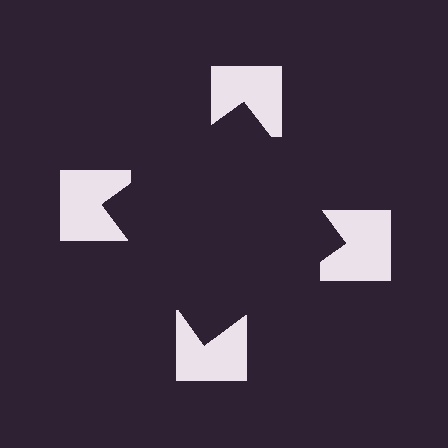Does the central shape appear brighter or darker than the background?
It typically appears slightly darker than the background, even though no actual brightness change is drawn.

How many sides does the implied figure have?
4 sides.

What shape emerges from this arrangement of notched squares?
An illusory square — its edges are inferred from the aligned wedge cuts in the notched squares, not physically drawn.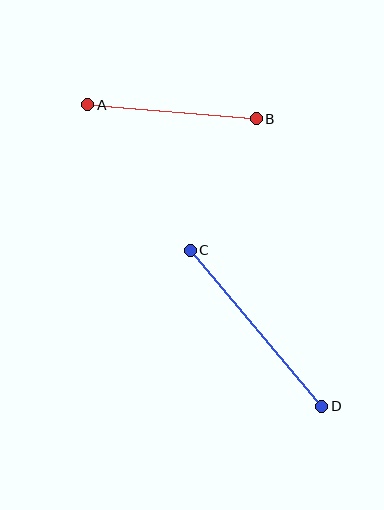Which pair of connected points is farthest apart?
Points C and D are farthest apart.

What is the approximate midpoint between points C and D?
The midpoint is at approximately (256, 328) pixels.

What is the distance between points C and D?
The distance is approximately 204 pixels.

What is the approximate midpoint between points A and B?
The midpoint is at approximately (172, 112) pixels.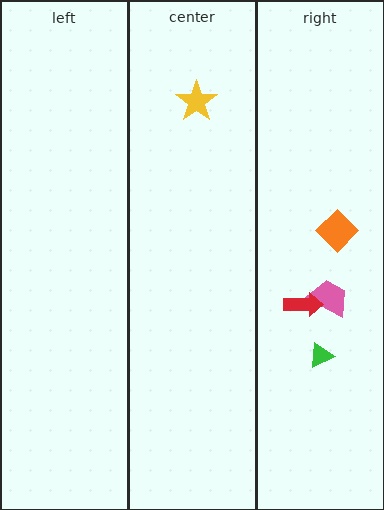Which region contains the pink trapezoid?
The right region.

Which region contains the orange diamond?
The right region.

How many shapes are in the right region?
4.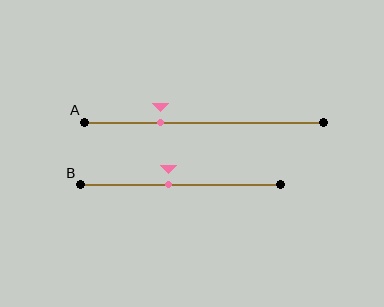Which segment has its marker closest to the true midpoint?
Segment B has its marker closest to the true midpoint.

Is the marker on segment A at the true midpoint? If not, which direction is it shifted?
No, the marker on segment A is shifted to the left by about 18% of the segment length.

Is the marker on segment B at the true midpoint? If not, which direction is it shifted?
No, the marker on segment B is shifted to the left by about 6% of the segment length.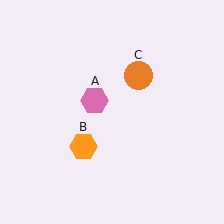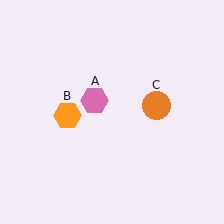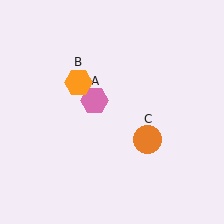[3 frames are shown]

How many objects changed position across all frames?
2 objects changed position: orange hexagon (object B), orange circle (object C).